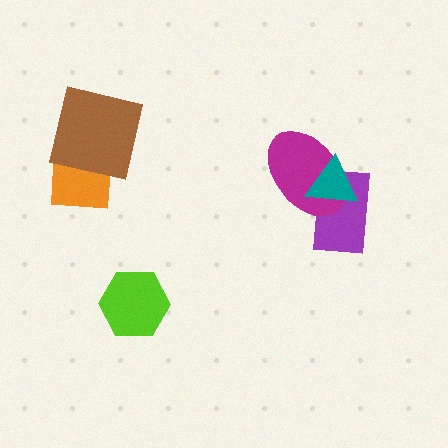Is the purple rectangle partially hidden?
Yes, it is partially covered by another shape.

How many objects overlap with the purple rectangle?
2 objects overlap with the purple rectangle.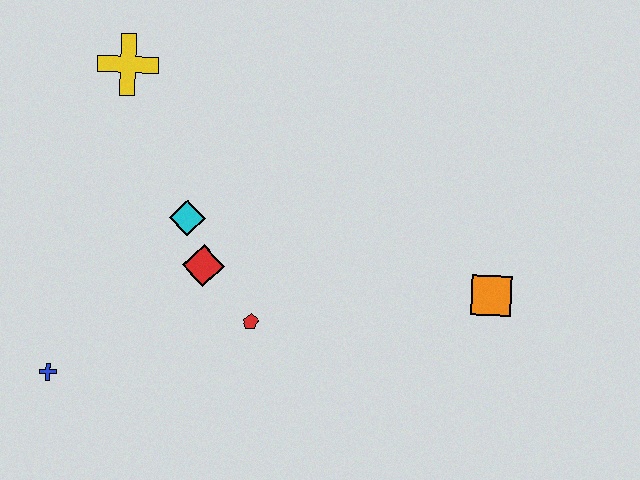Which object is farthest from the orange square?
The blue cross is farthest from the orange square.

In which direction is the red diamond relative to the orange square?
The red diamond is to the left of the orange square.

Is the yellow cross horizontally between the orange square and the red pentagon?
No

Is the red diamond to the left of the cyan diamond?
No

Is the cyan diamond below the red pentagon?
No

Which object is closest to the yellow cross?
The cyan diamond is closest to the yellow cross.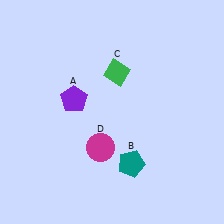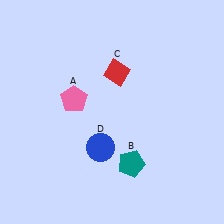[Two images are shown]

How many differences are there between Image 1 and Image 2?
There are 3 differences between the two images.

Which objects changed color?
A changed from purple to pink. C changed from green to red. D changed from magenta to blue.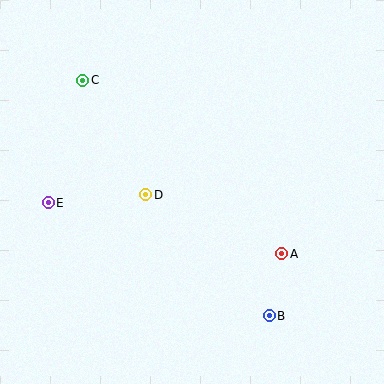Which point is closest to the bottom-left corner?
Point E is closest to the bottom-left corner.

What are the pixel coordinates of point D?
Point D is at (146, 195).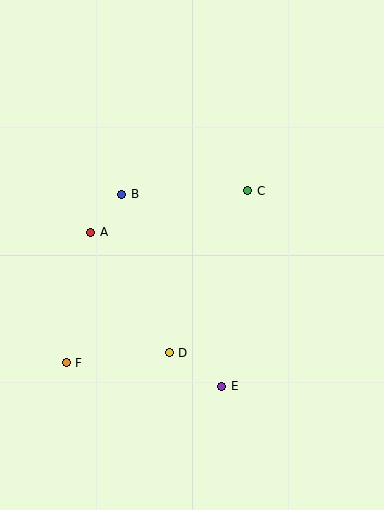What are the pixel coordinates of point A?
Point A is at (91, 232).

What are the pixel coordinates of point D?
Point D is at (169, 353).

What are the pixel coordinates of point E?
Point E is at (222, 386).